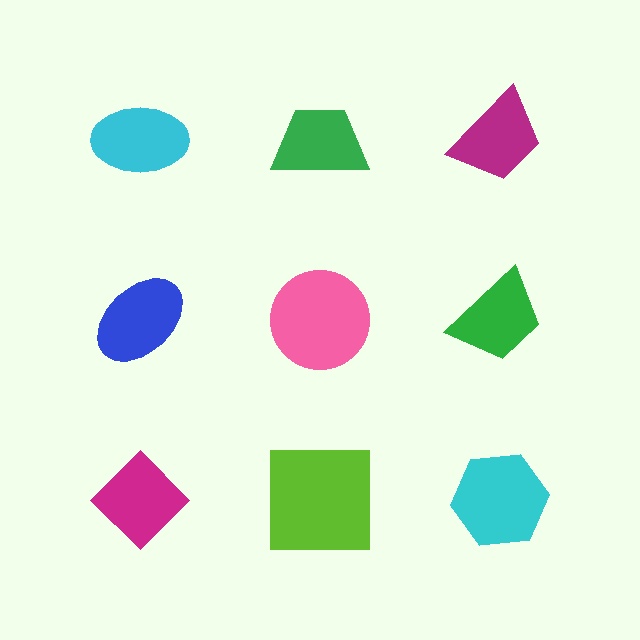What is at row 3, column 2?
A lime square.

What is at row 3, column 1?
A magenta diamond.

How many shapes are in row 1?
3 shapes.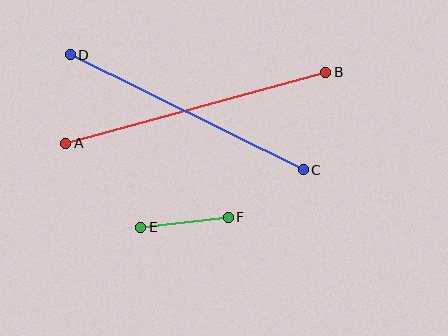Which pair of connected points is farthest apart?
Points A and B are farthest apart.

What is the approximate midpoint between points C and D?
The midpoint is at approximately (187, 112) pixels.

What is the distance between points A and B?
The distance is approximately 269 pixels.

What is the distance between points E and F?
The distance is approximately 88 pixels.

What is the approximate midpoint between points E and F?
The midpoint is at approximately (185, 222) pixels.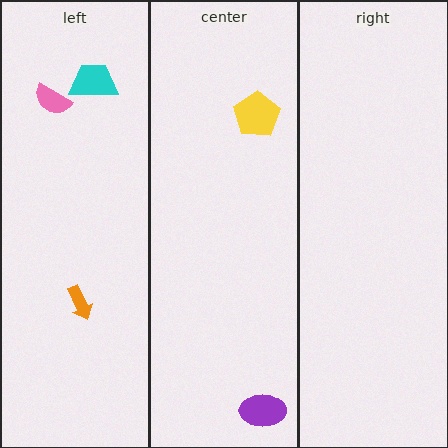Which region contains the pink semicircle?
The left region.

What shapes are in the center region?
The purple ellipse, the yellow pentagon.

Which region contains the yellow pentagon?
The center region.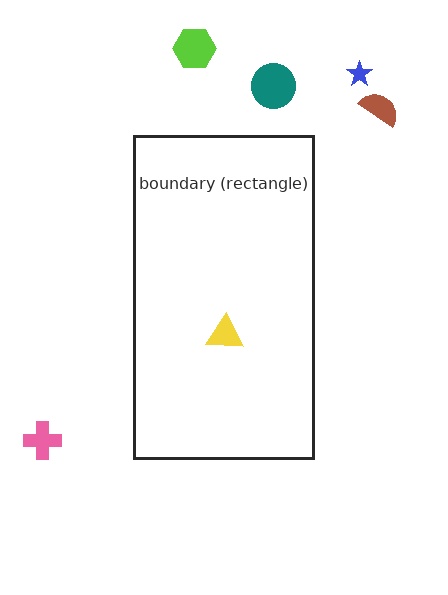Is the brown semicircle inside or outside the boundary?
Outside.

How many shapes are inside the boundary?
1 inside, 5 outside.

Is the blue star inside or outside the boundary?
Outside.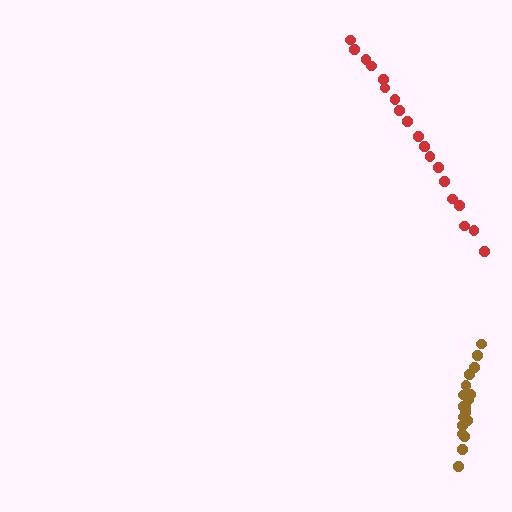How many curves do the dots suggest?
There are 2 distinct paths.